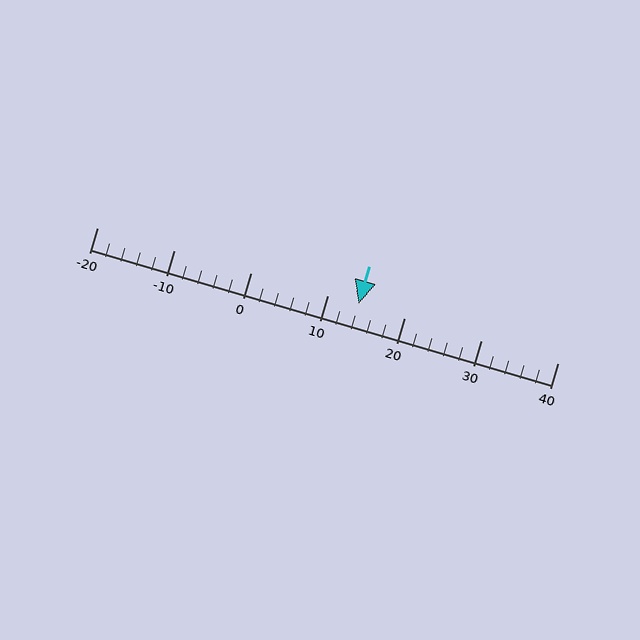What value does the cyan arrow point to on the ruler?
The cyan arrow points to approximately 14.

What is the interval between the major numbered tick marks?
The major tick marks are spaced 10 units apart.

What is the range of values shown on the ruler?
The ruler shows values from -20 to 40.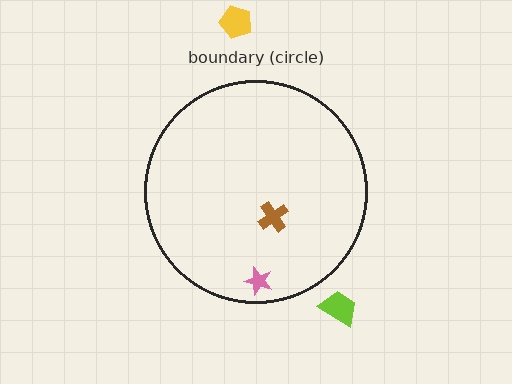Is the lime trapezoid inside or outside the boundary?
Outside.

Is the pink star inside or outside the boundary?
Inside.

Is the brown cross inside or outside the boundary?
Inside.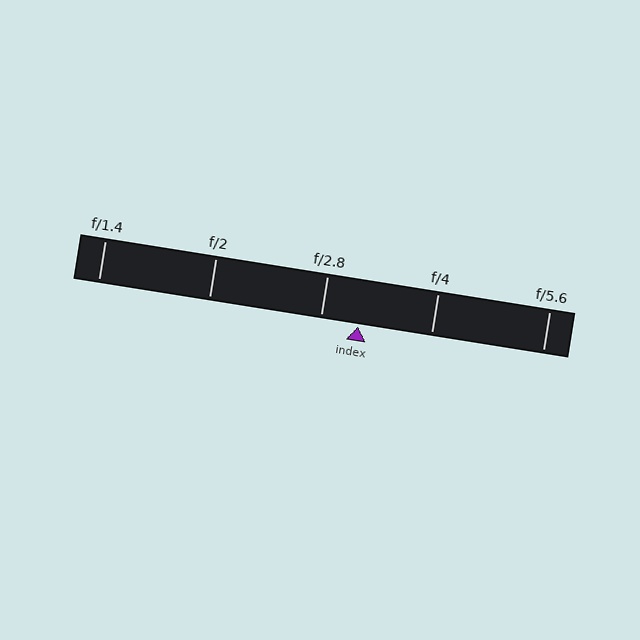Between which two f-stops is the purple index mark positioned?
The index mark is between f/2.8 and f/4.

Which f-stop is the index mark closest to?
The index mark is closest to f/2.8.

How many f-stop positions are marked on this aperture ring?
There are 5 f-stop positions marked.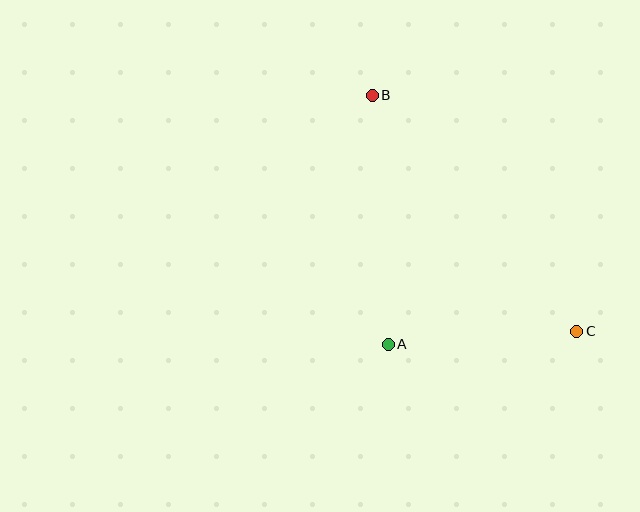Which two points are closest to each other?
Points A and C are closest to each other.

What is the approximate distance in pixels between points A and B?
The distance between A and B is approximately 250 pixels.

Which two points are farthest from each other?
Points B and C are farthest from each other.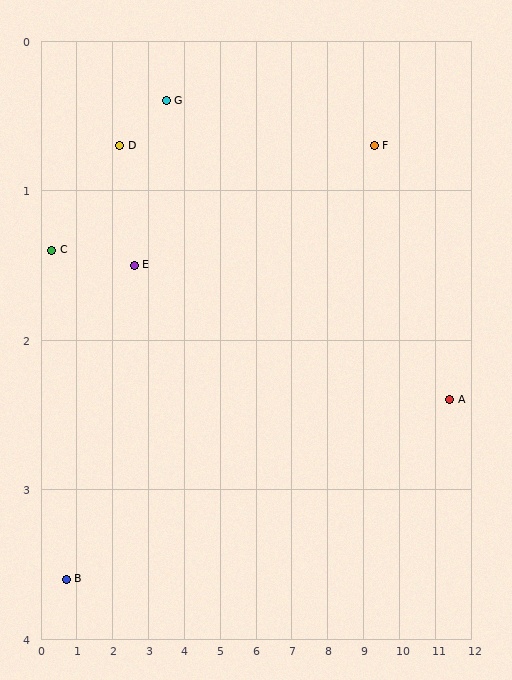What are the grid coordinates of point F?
Point F is at approximately (9.3, 0.7).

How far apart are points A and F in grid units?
Points A and F are about 2.7 grid units apart.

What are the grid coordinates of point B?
Point B is at approximately (0.7, 3.6).